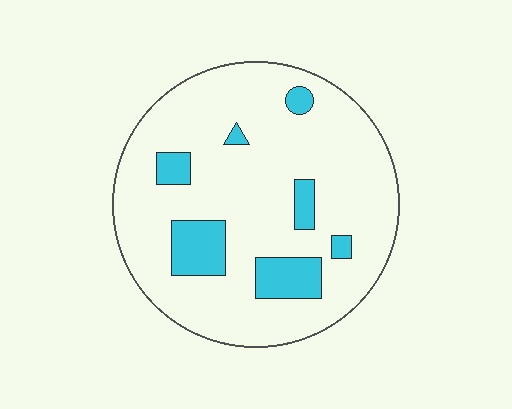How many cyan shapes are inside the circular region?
7.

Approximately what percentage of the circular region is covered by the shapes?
Approximately 15%.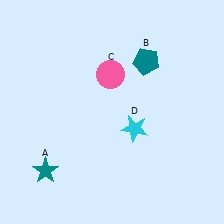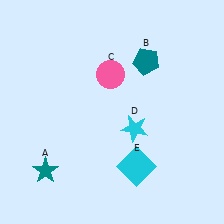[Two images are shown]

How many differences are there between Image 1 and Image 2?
There is 1 difference between the two images.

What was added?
A cyan square (E) was added in Image 2.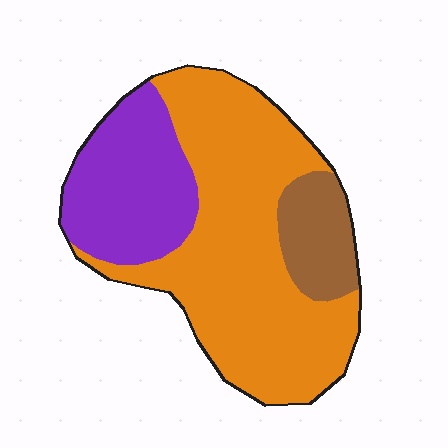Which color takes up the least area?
Brown, at roughly 10%.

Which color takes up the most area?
Orange, at roughly 60%.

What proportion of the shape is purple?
Purple covers around 25% of the shape.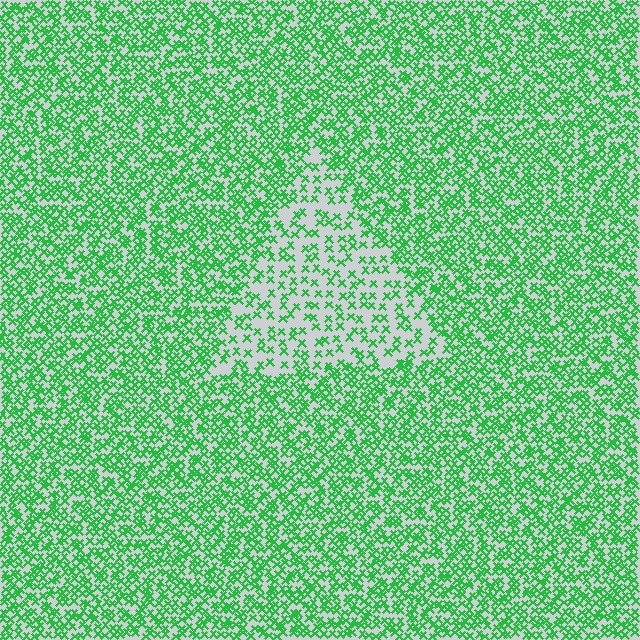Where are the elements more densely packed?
The elements are more densely packed outside the triangle boundary.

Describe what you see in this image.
The image contains small green elements arranged at two different densities. A triangle-shaped region is visible where the elements are less densely packed than the surrounding area.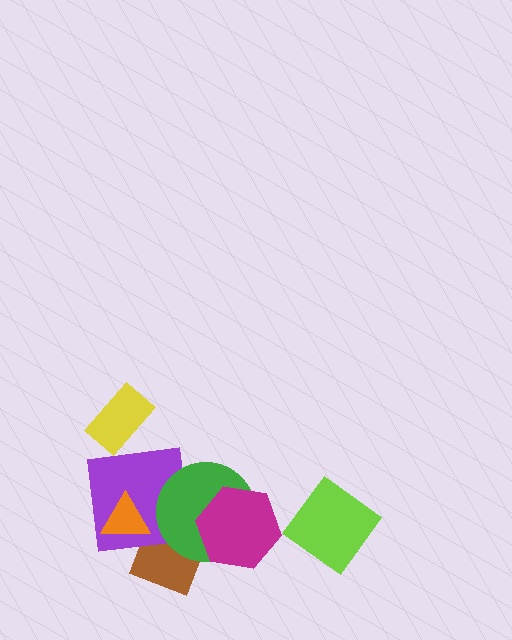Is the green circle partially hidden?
Yes, it is partially covered by another shape.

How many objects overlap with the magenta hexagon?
1 object overlaps with the magenta hexagon.